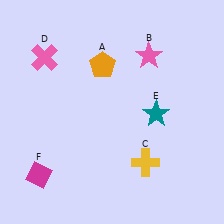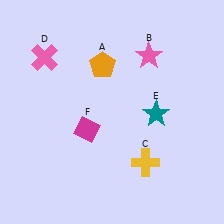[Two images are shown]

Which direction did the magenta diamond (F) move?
The magenta diamond (F) moved right.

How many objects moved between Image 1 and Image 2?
1 object moved between the two images.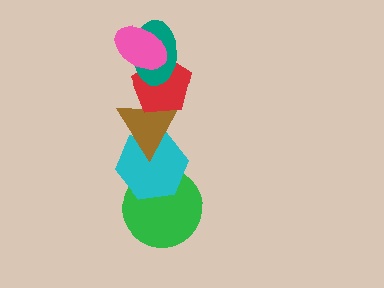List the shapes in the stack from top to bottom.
From top to bottom: the pink ellipse, the teal ellipse, the red pentagon, the brown triangle, the cyan hexagon, the green circle.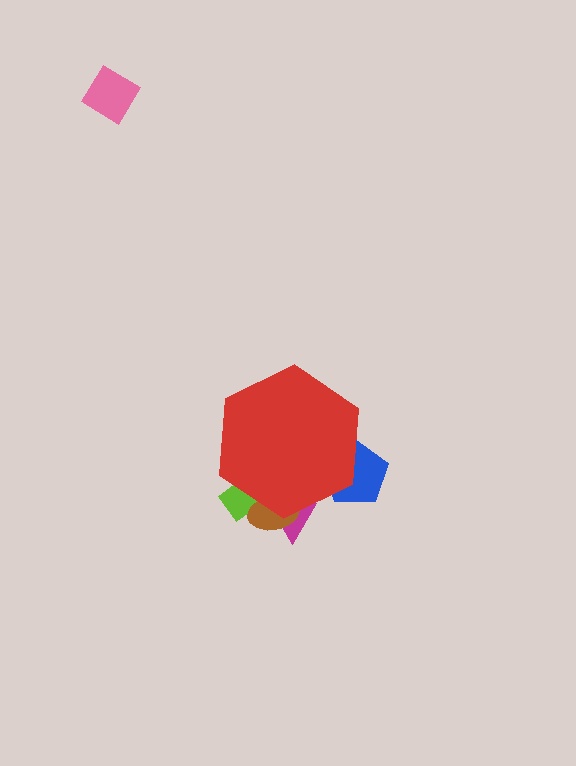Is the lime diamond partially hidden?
Yes, the lime diamond is partially hidden behind the red hexagon.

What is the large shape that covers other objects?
A red hexagon.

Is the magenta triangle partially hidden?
Yes, the magenta triangle is partially hidden behind the red hexagon.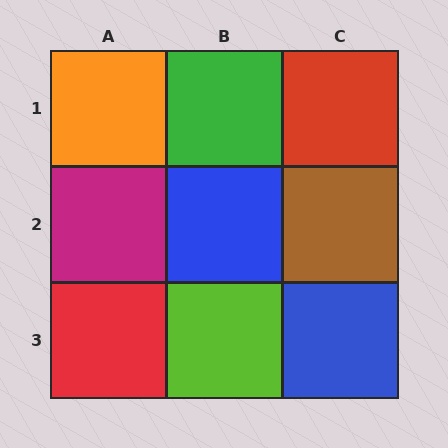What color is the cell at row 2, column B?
Blue.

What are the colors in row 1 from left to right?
Orange, green, red.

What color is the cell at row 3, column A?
Red.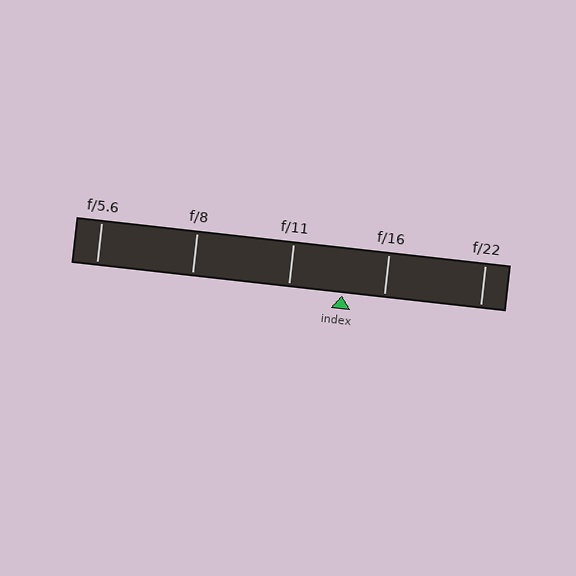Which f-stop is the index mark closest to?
The index mark is closest to f/16.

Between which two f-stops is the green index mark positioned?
The index mark is between f/11 and f/16.